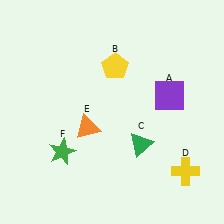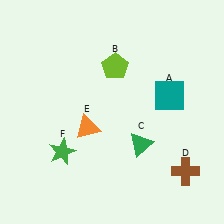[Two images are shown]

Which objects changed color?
A changed from purple to teal. B changed from yellow to lime. D changed from yellow to brown.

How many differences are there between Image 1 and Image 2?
There are 3 differences between the two images.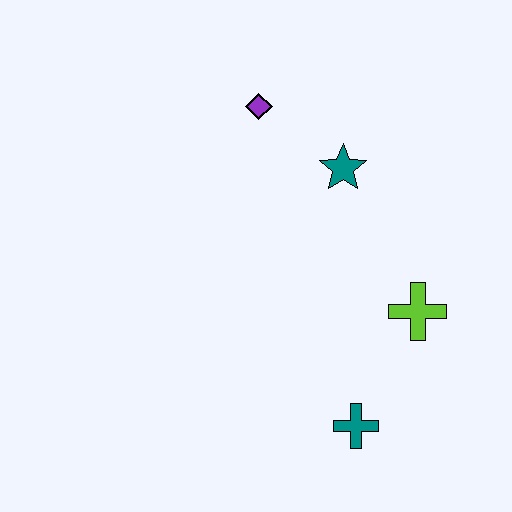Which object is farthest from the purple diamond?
The teal cross is farthest from the purple diamond.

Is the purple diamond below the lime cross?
No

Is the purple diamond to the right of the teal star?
No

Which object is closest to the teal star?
The purple diamond is closest to the teal star.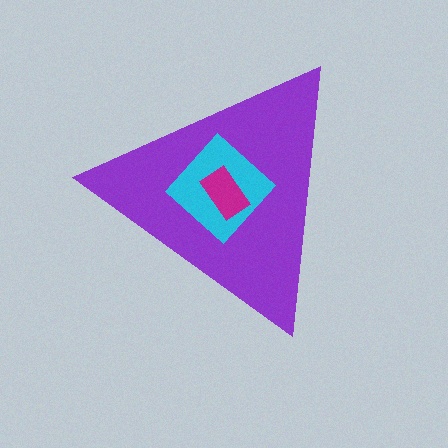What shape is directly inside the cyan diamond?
The magenta rectangle.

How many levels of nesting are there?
3.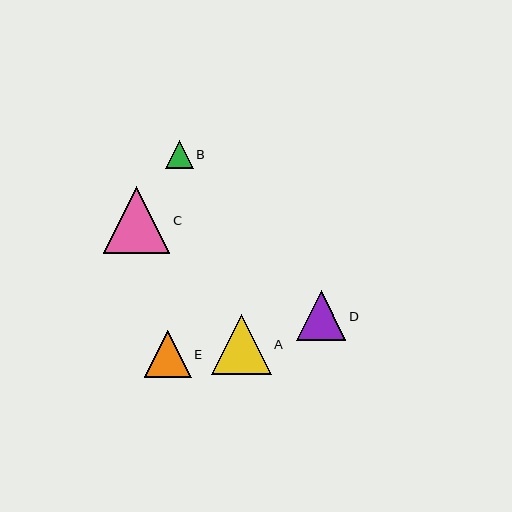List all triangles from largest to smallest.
From largest to smallest: C, A, D, E, B.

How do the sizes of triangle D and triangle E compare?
Triangle D and triangle E are approximately the same size.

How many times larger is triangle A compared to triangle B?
Triangle A is approximately 2.2 times the size of triangle B.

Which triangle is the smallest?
Triangle B is the smallest with a size of approximately 28 pixels.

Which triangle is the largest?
Triangle C is the largest with a size of approximately 66 pixels.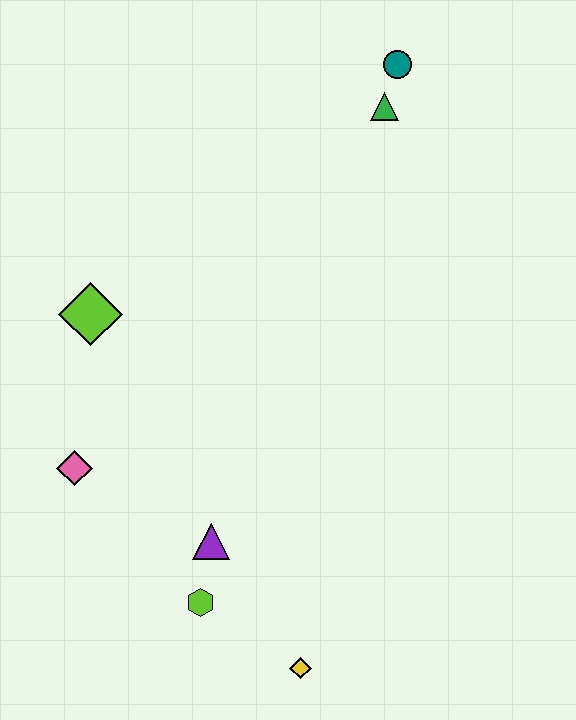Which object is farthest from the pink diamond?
The teal circle is farthest from the pink diamond.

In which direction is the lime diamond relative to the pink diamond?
The lime diamond is above the pink diamond.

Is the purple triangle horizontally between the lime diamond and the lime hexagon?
No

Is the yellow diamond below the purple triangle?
Yes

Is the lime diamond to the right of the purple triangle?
No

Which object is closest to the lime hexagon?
The purple triangle is closest to the lime hexagon.